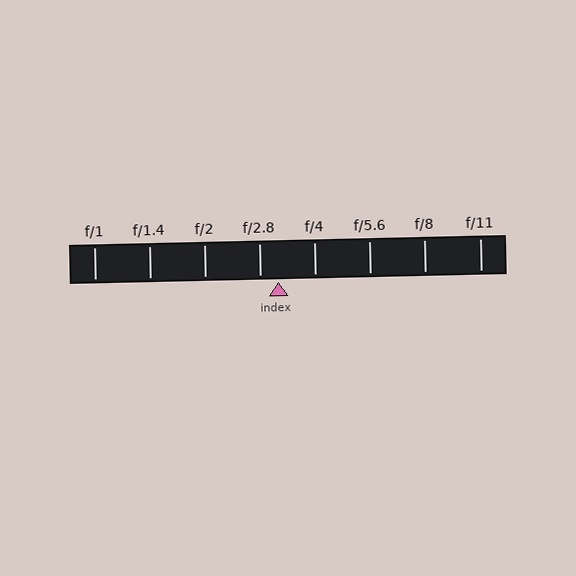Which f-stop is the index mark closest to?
The index mark is closest to f/2.8.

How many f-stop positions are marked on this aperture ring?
There are 8 f-stop positions marked.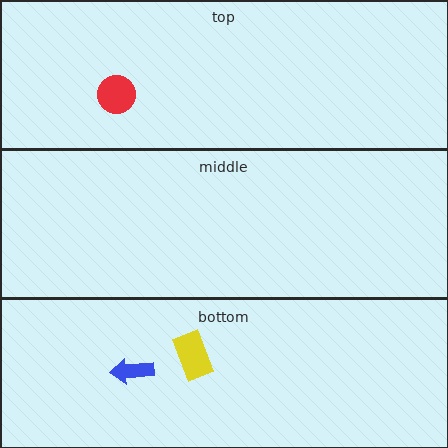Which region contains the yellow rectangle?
The bottom region.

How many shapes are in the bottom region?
2.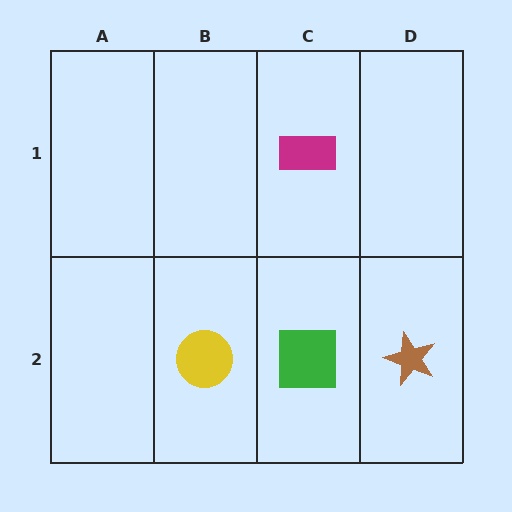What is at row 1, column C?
A magenta rectangle.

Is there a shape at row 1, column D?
No, that cell is empty.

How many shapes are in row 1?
1 shape.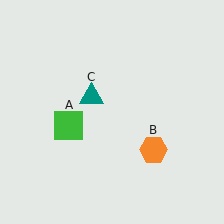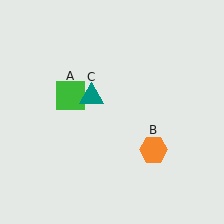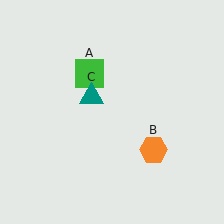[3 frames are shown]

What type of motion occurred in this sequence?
The green square (object A) rotated clockwise around the center of the scene.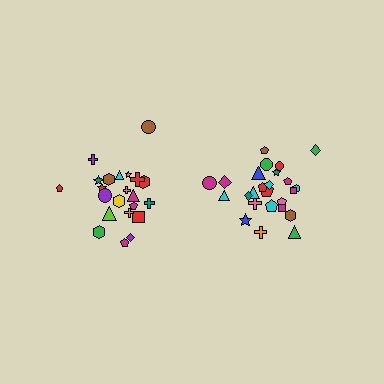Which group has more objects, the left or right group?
The right group.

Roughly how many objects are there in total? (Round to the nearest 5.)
Roughly 45 objects in total.